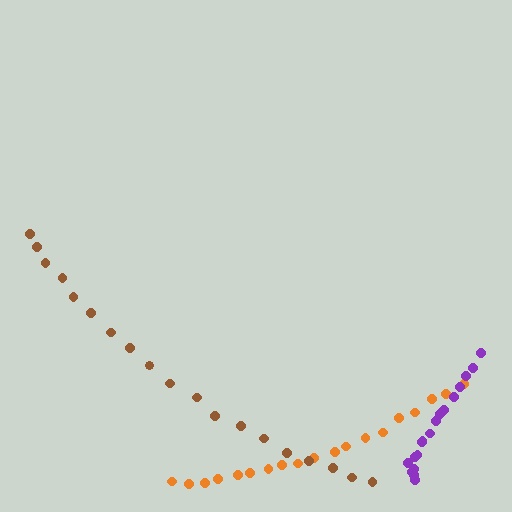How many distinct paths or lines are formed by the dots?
There are 3 distinct paths.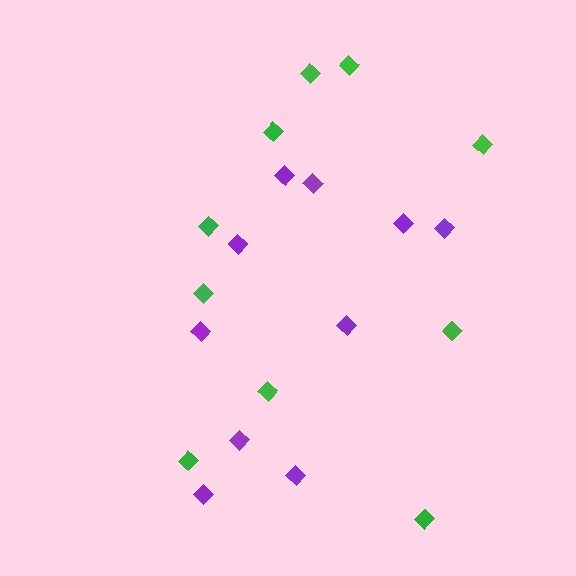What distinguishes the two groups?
There are 2 groups: one group of purple diamonds (10) and one group of green diamonds (10).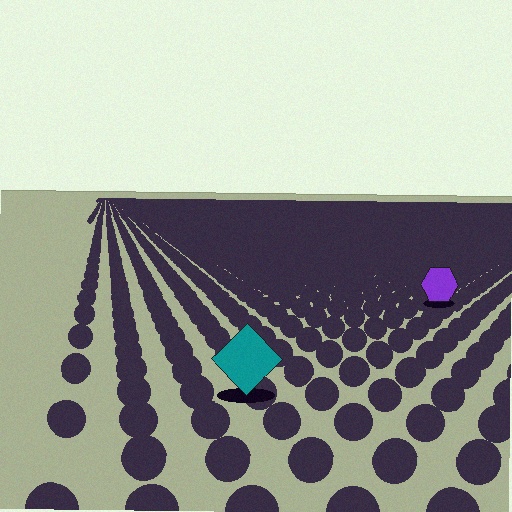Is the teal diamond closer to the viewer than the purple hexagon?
Yes. The teal diamond is closer — you can tell from the texture gradient: the ground texture is coarser near it.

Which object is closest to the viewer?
The teal diamond is closest. The texture marks near it are larger and more spread out.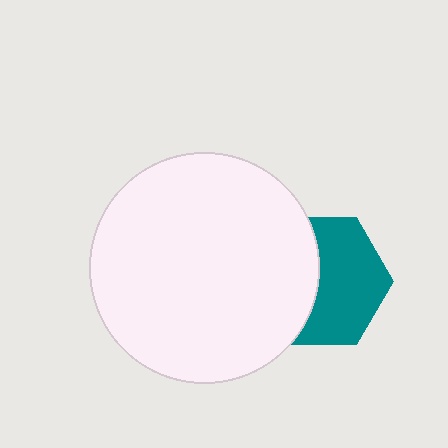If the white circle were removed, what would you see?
You would see the complete teal hexagon.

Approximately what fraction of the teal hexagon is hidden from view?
Roughly 43% of the teal hexagon is hidden behind the white circle.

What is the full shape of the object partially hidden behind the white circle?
The partially hidden object is a teal hexagon.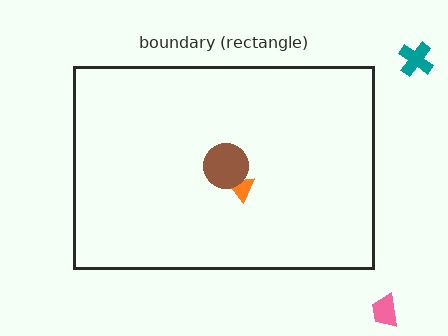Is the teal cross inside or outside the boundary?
Outside.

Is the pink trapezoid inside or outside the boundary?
Outside.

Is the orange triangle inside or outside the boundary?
Inside.